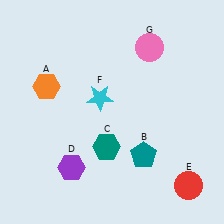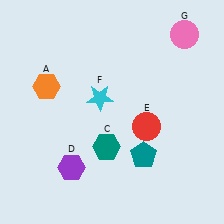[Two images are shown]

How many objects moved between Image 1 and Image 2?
2 objects moved between the two images.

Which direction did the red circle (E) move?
The red circle (E) moved up.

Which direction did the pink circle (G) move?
The pink circle (G) moved right.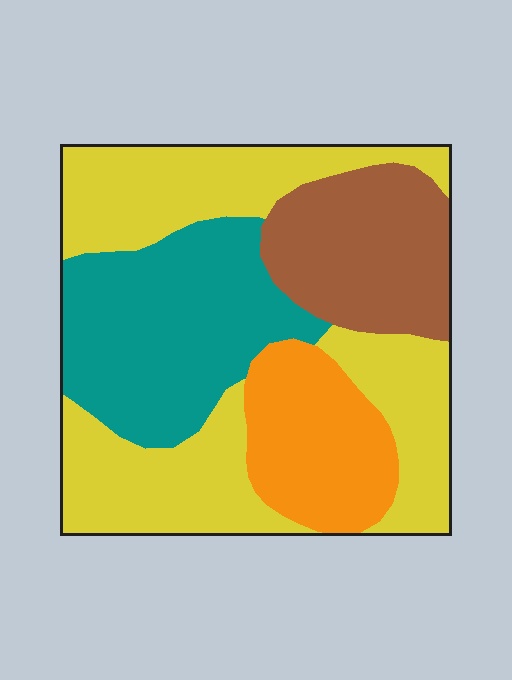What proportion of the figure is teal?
Teal covers 26% of the figure.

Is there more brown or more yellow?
Yellow.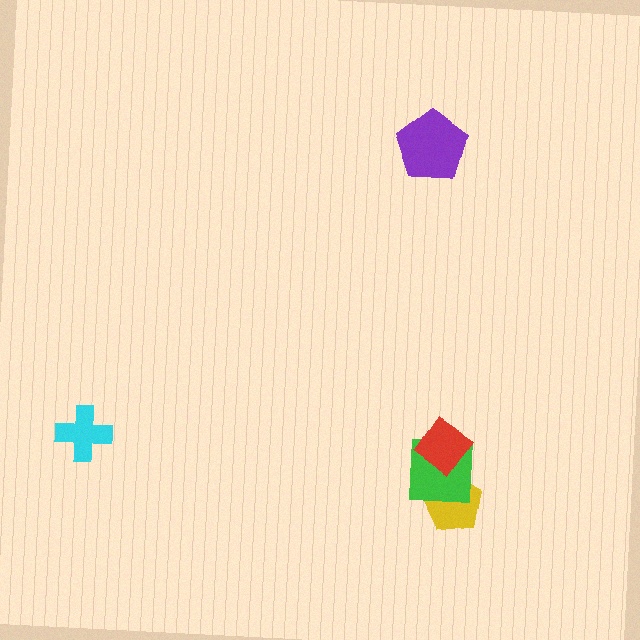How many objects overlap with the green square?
2 objects overlap with the green square.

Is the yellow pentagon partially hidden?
Yes, it is partially covered by another shape.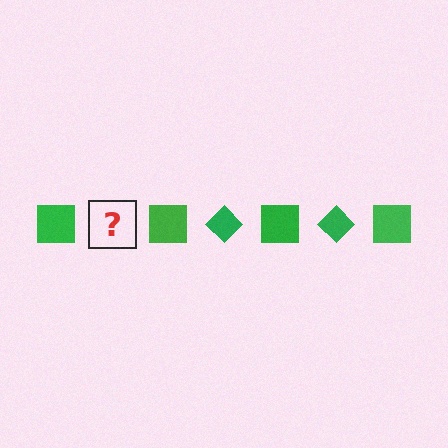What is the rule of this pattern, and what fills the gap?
The rule is that the pattern cycles through square, diamond shapes in green. The gap should be filled with a green diamond.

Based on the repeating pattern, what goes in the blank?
The blank should be a green diamond.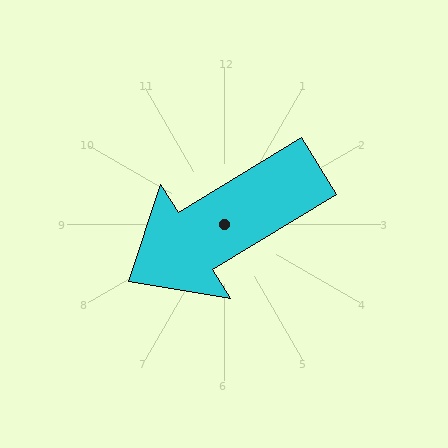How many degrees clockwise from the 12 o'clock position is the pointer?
Approximately 239 degrees.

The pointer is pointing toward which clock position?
Roughly 8 o'clock.